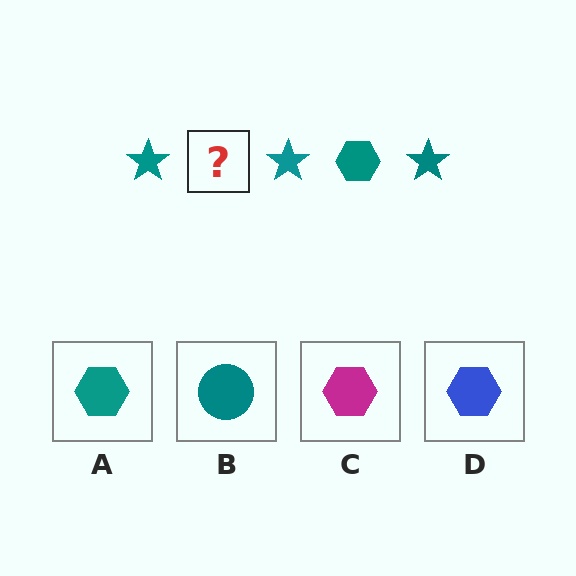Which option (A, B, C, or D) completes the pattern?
A.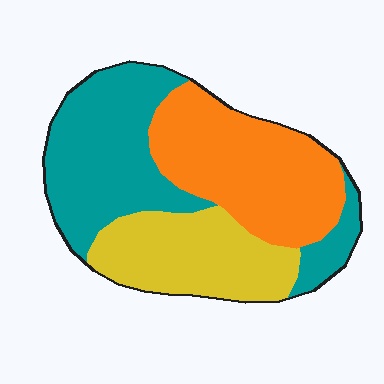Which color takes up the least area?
Yellow, at roughly 25%.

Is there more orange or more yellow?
Orange.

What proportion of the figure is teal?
Teal covers about 40% of the figure.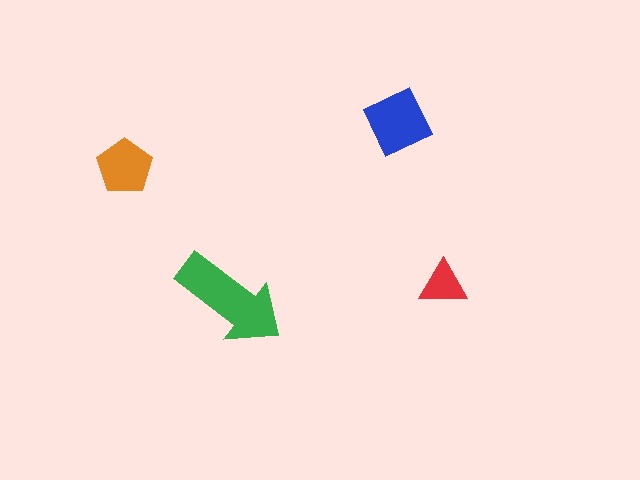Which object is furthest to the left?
The orange pentagon is leftmost.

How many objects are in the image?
There are 4 objects in the image.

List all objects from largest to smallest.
The green arrow, the blue diamond, the orange pentagon, the red triangle.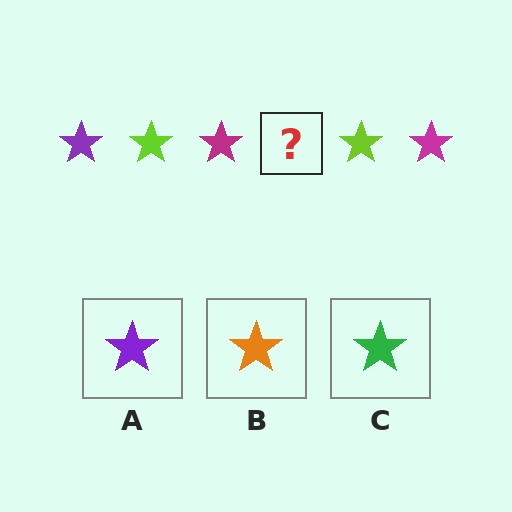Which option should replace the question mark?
Option A.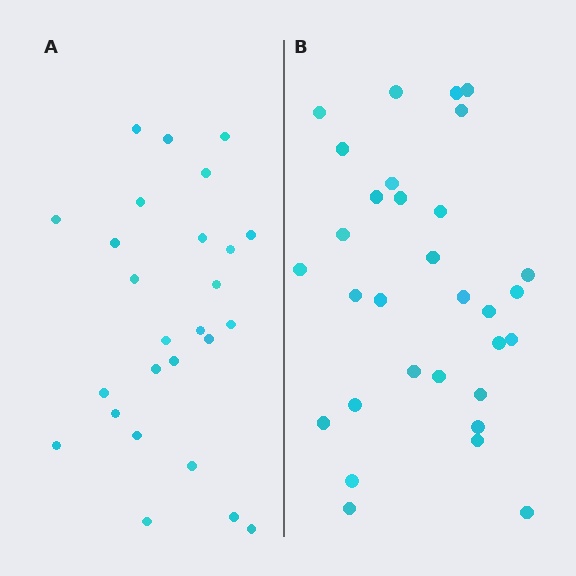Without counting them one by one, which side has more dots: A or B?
Region B (the right region) has more dots.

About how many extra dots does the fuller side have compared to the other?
Region B has about 5 more dots than region A.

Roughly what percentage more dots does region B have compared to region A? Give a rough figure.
About 20% more.